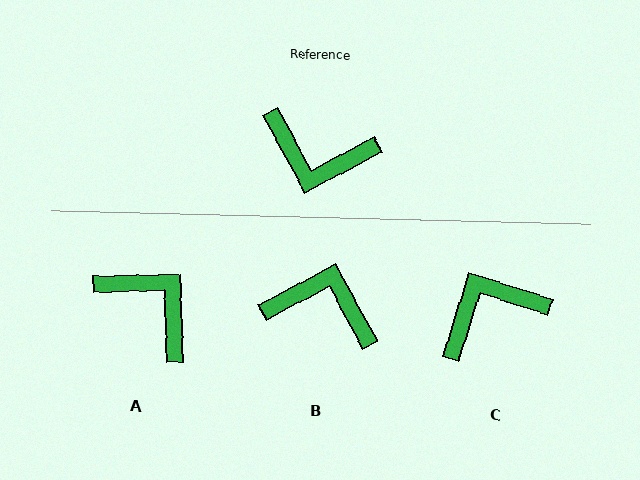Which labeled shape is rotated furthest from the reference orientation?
B, about 180 degrees away.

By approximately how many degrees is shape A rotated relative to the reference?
Approximately 154 degrees counter-clockwise.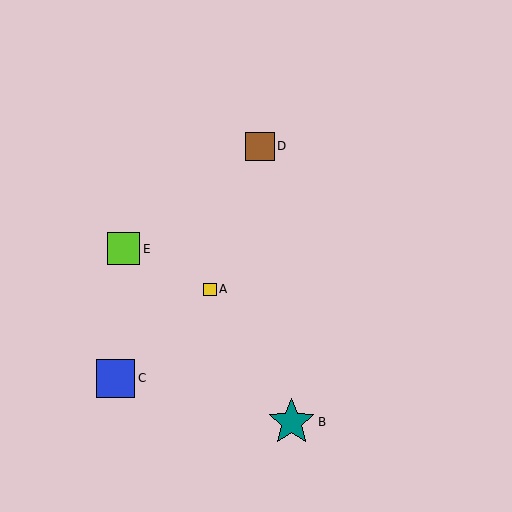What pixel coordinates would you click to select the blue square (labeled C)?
Click at (116, 378) to select the blue square C.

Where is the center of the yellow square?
The center of the yellow square is at (210, 289).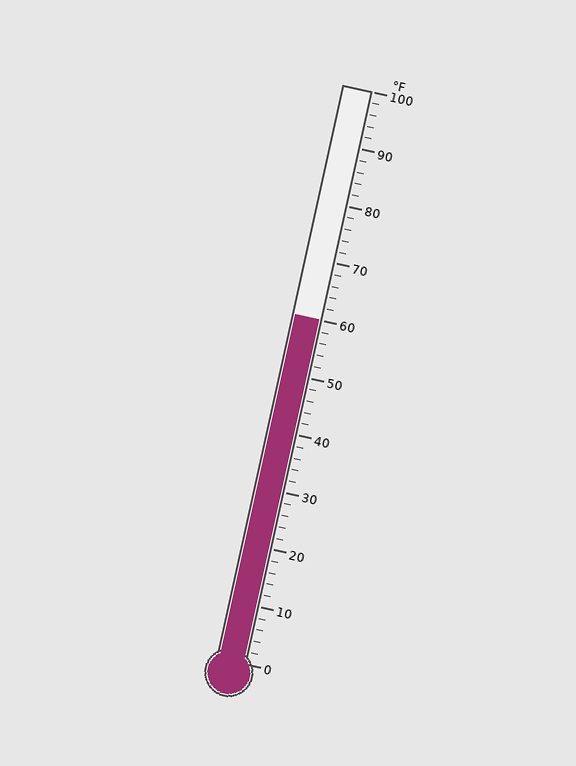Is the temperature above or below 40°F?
The temperature is above 40°F.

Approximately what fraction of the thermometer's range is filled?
The thermometer is filled to approximately 60% of its range.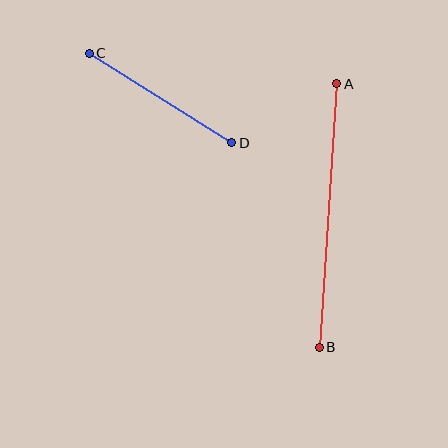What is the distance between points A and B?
The distance is approximately 264 pixels.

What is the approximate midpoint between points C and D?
The midpoint is at approximately (161, 98) pixels.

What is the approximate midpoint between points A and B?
The midpoint is at approximately (328, 216) pixels.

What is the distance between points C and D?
The distance is approximately 168 pixels.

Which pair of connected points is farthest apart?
Points A and B are farthest apart.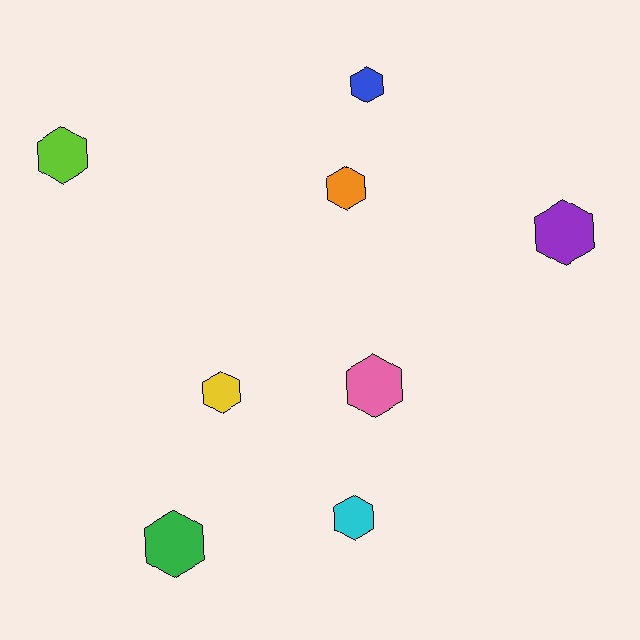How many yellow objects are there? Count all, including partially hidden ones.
There is 1 yellow object.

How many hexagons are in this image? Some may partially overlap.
There are 8 hexagons.